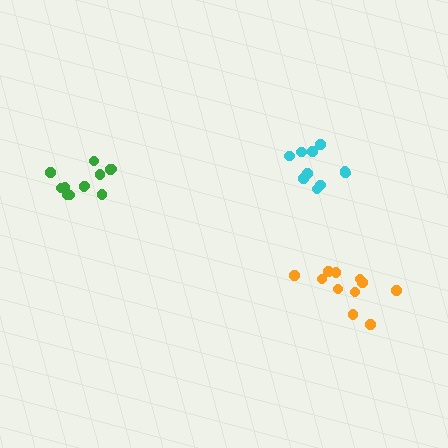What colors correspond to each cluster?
The clusters are colored: orange, green, cyan.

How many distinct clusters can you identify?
There are 3 distinct clusters.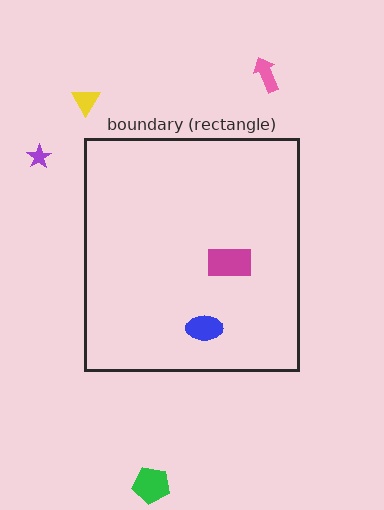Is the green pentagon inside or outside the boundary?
Outside.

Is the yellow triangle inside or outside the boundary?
Outside.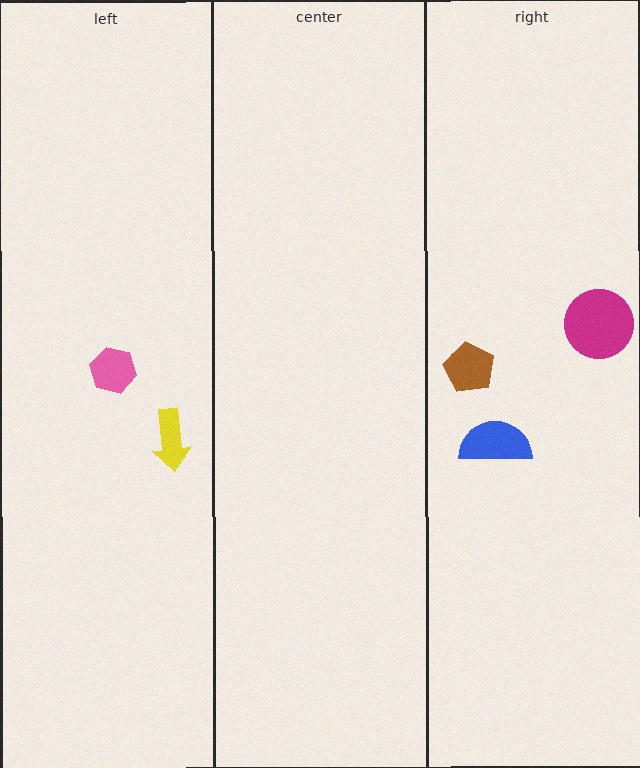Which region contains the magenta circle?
The right region.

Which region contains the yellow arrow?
The left region.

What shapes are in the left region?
The yellow arrow, the pink hexagon.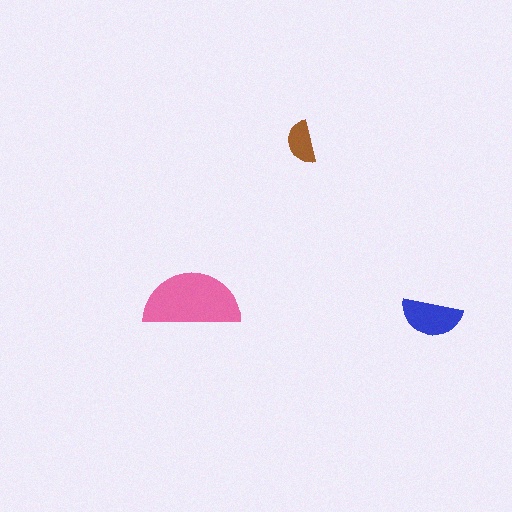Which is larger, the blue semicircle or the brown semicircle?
The blue one.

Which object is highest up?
The brown semicircle is topmost.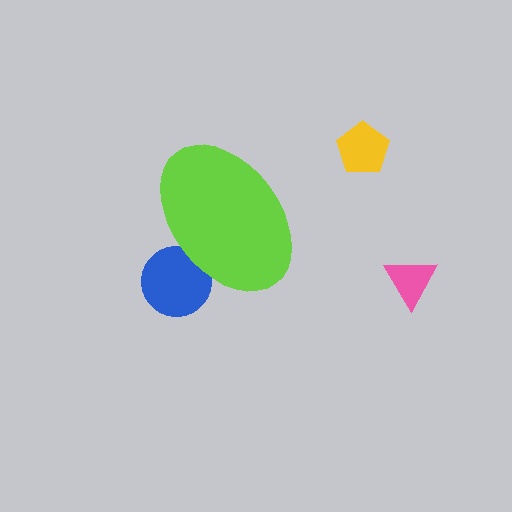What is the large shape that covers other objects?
A lime ellipse.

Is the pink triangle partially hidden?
No, the pink triangle is fully visible.